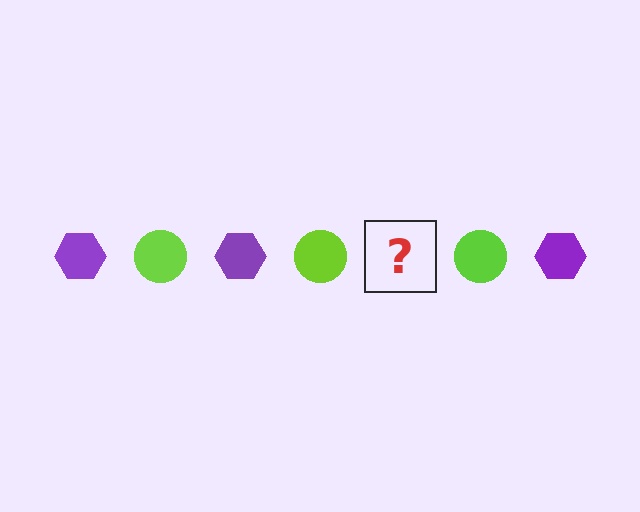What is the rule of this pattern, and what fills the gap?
The rule is that the pattern alternates between purple hexagon and lime circle. The gap should be filled with a purple hexagon.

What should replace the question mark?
The question mark should be replaced with a purple hexagon.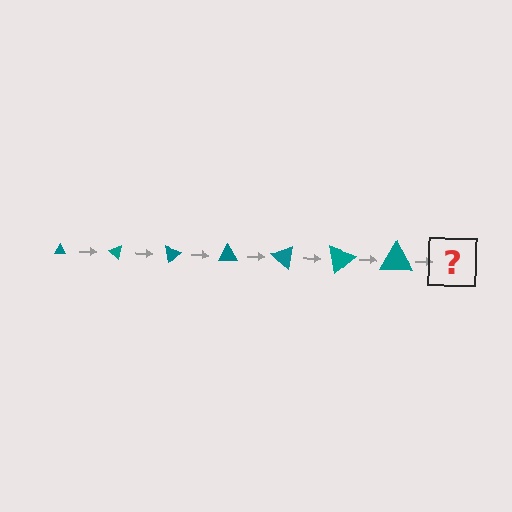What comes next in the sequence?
The next element should be a triangle, larger than the previous one and rotated 280 degrees from the start.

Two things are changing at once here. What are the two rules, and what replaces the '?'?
The two rules are that the triangle grows larger each step and it rotates 40 degrees each step. The '?' should be a triangle, larger than the previous one and rotated 280 degrees from the start.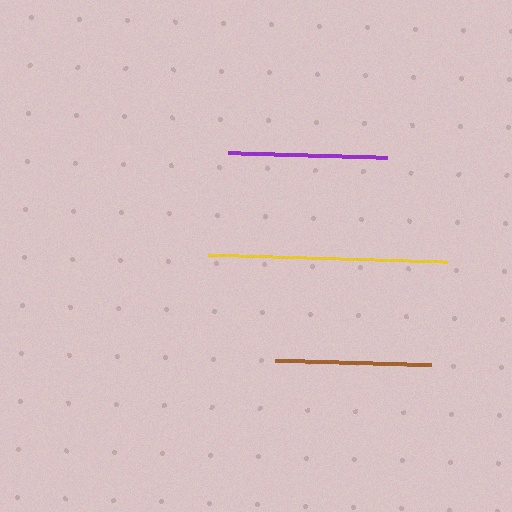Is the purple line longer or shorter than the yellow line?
The yellow line is longer than the purple line.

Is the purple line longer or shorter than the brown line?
The purple line is longer than the brown line.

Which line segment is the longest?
The yellow line is the longest at approximately 239 pixels.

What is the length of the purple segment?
The purple segment is approximately 158 pixels long.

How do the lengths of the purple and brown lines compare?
The purple and brown lines are approximately the same length.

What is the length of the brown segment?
The brown segment is approximately 157 pixels long.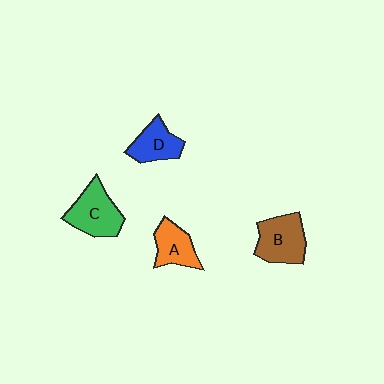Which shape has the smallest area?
Shape A (orange).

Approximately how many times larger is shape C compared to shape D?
Approximately 1.3 times.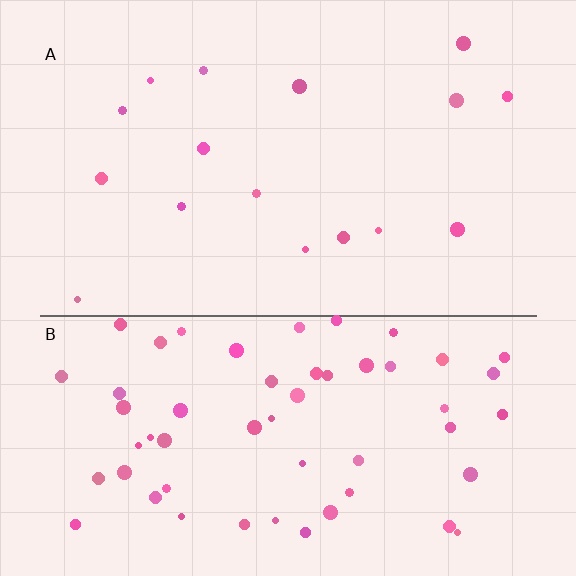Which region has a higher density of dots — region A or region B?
B (the bottom).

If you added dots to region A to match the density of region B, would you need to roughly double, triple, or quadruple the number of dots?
Approximately triple.